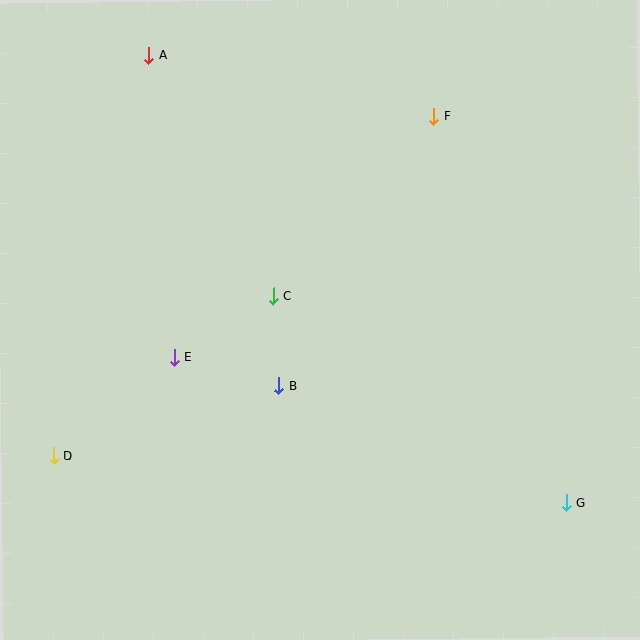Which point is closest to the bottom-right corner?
Point G is closest to the bottom-right corner.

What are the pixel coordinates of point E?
Point E is at (175, 357).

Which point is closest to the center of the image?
Point C at (273, 296) is closest to the center.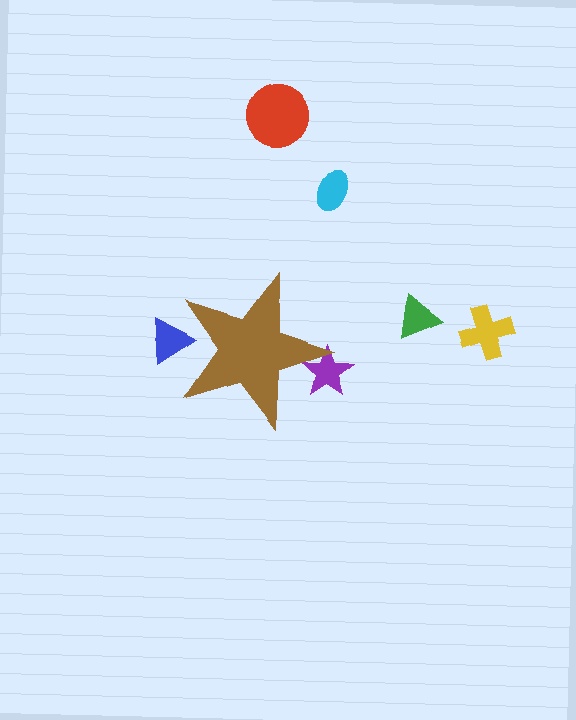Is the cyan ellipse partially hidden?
No, the cyan ellipse is fully visible.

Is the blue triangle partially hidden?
Yes, the blue triangle is partially hidden behind the brown star.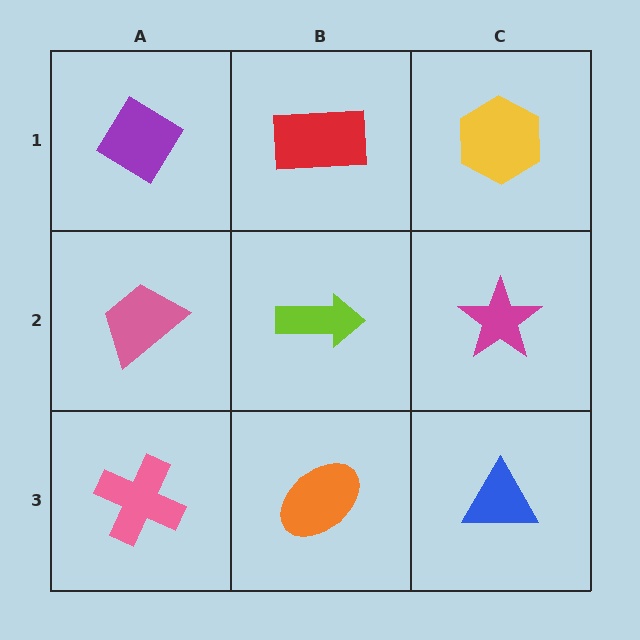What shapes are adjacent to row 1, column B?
A lime arrow (row 2, column B), a purple diamond (row 1, column A), a yellow hexagon (row 1, column C).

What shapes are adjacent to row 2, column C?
A yellow hexagon (row 1, column C), a blue triangle (row 3, column C), a lime arrow (row 2, column B).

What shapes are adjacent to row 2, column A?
A purple diamond (row 1, column A), a pink cross (row 3, column A), a lime arrow (row 2, column B).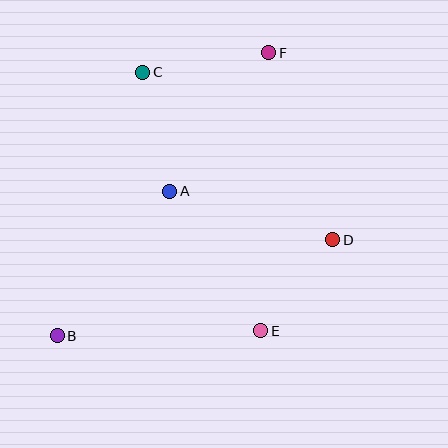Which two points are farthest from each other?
Points B and F are farthest from each other.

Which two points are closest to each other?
Points D and E are closest to each other.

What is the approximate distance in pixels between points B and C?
The distance between B and C is approximately 277 pixels.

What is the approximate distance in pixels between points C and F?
The distance between C and F is approximately 127 pixels.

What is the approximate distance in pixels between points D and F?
The distance between D and F is approximately 197 pixels.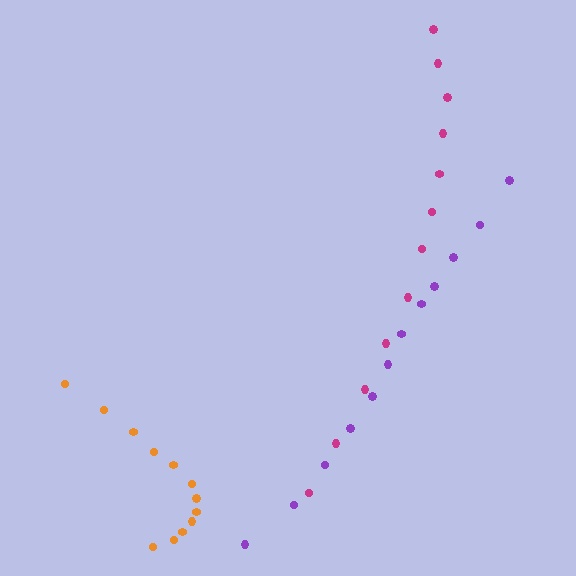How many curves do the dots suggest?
There are 3 distinct paths.